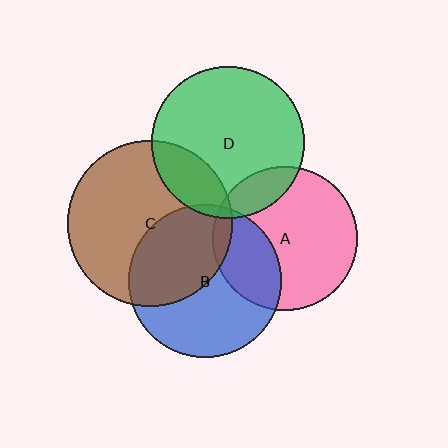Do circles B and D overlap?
Yes.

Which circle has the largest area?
Circle C (brown).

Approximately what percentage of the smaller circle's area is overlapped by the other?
Approximately 5%.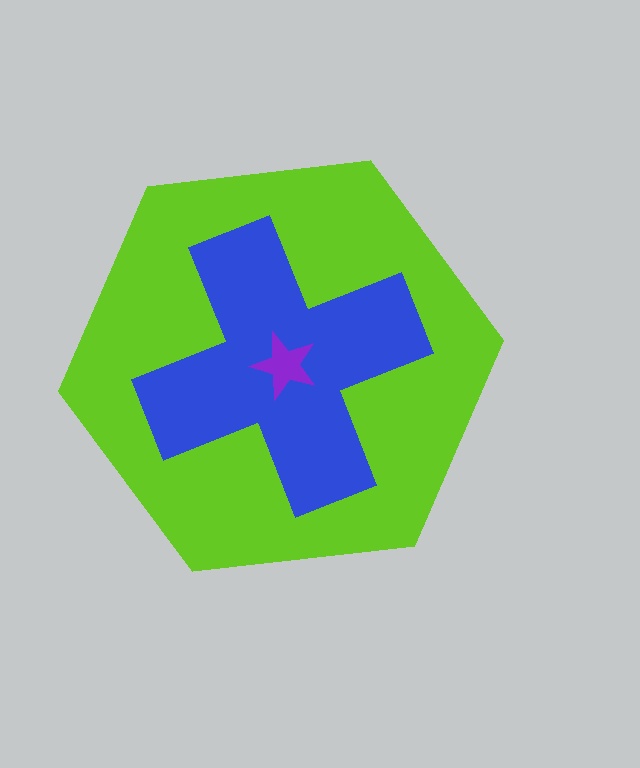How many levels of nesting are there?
3.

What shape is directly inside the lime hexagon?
The blue cross.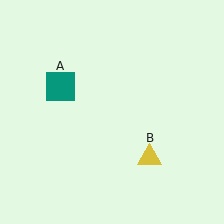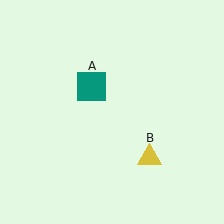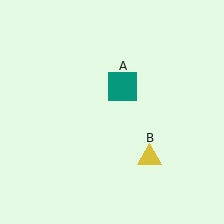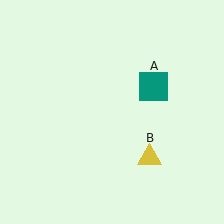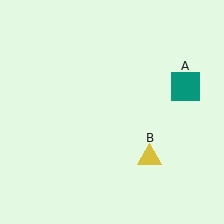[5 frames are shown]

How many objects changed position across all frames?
1 object changed position: teal square (object A).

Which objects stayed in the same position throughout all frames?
Yellow triangle (object B) remained stationary.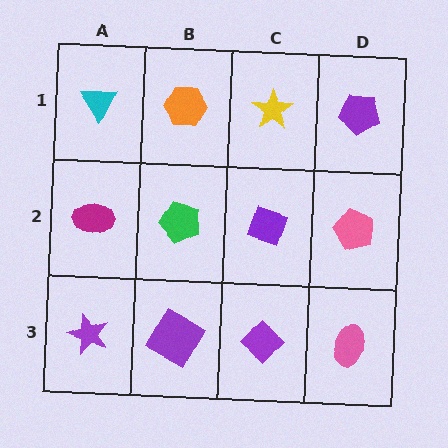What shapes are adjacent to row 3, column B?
A green pentagon (row 2, column B), a purple star (row 3, column A), a purple diamond (row 3, column C).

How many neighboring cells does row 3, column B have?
3.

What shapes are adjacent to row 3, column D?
A pink pentagon (row 2, column D), a purple diamond (row 3, column C).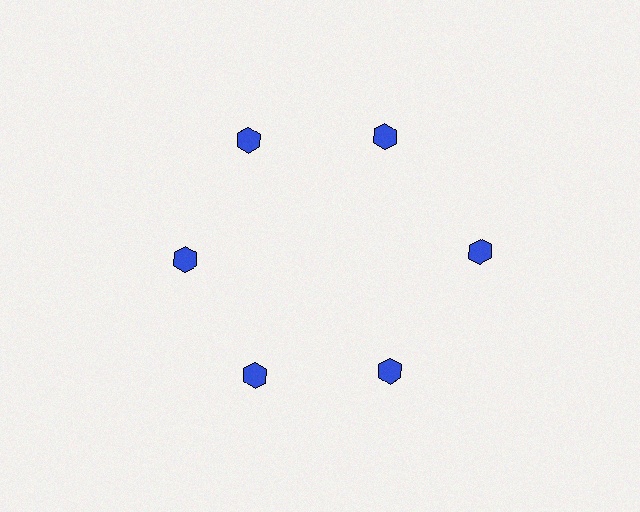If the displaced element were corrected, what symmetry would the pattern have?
It would have 6-fold rotational symmetry — the pattern would map onto itself every 60 degrees.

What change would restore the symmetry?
The symmetry would be restored by moving it inward, back onto the ring so that all 6 hexagons sit at equal angles and equal distance from the center.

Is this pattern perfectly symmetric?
No. The 6 blue hexagons are arranged in a ring, but one element near the 3 o'clock position is pushed outward from the center, breaking the 6-fold rotational symmetry.